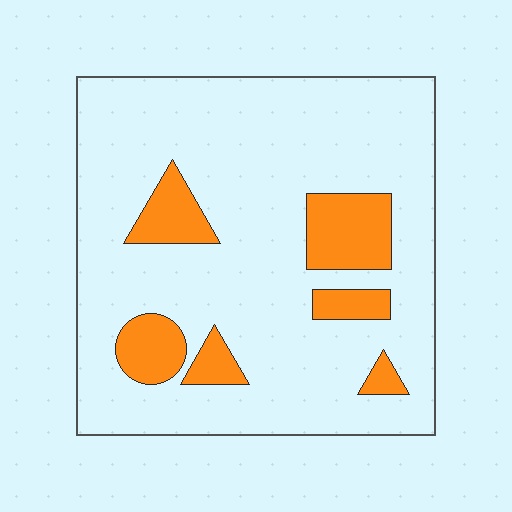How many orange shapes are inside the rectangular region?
6.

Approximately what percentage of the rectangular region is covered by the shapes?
Approximately 15%.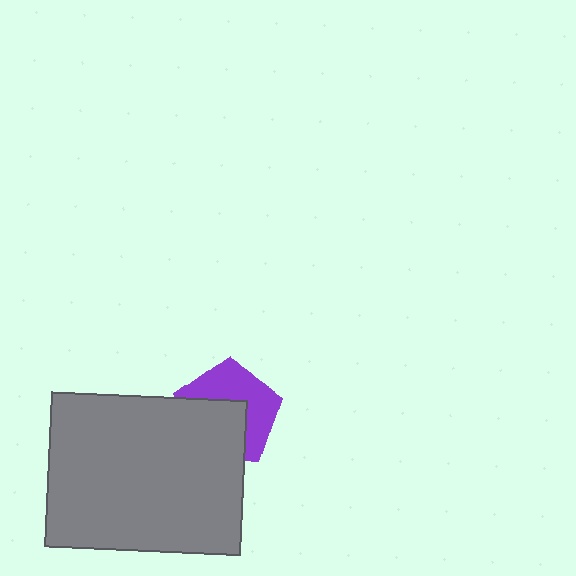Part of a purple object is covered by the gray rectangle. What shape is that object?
It is a pentagon.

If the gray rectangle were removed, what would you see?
You would see the complete purple pentagon.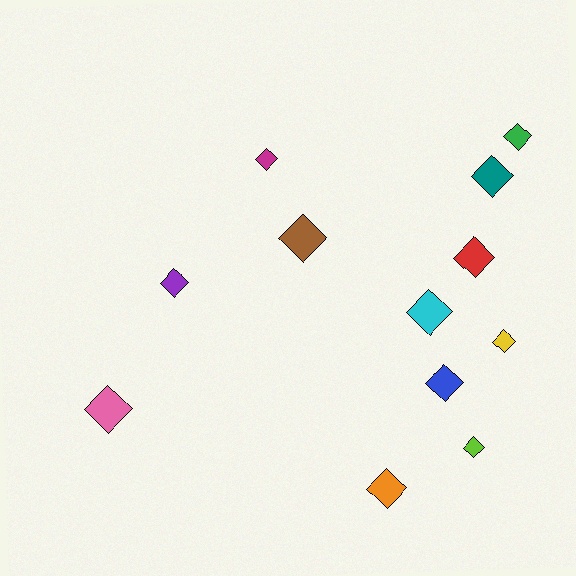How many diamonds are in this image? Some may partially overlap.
There are 12 diamonds.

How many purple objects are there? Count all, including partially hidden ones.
There is 1 purple object.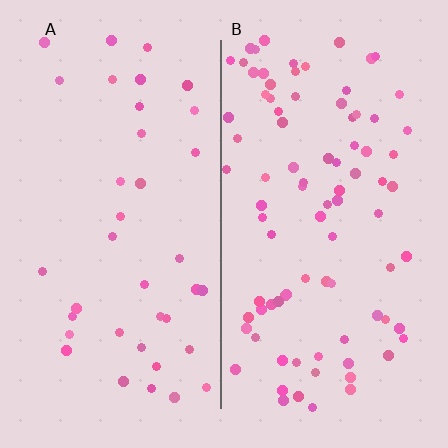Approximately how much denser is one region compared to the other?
Approximately 2.3× — region B over region A.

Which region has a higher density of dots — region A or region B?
B (the right).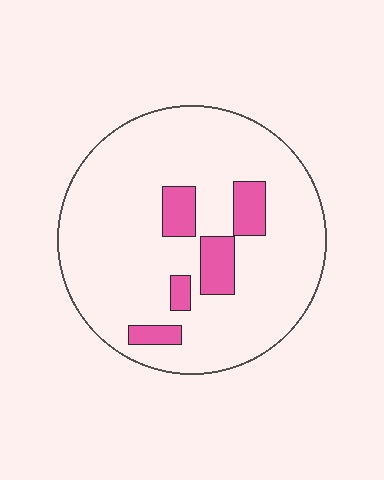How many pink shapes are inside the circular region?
5.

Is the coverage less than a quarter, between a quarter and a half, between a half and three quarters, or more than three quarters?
Less than a quarter.